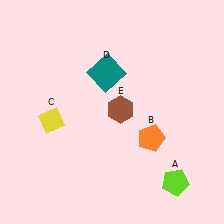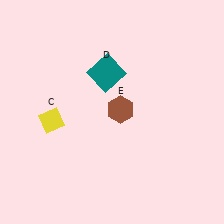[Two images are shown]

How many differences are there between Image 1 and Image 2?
There are 2 differences between the two images.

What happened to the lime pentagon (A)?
The lime pentagon (A) was removed in Image 2. It was in the bottom-right area of Image 1.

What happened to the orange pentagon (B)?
The orange pentagon (B) was removed in Image 2. It was in the bottom-right area of Image 1.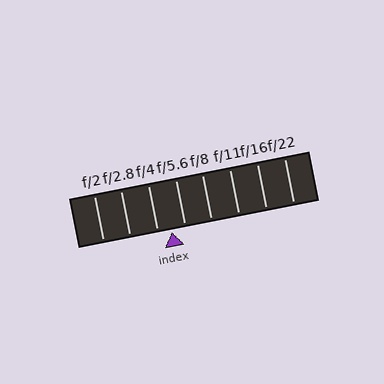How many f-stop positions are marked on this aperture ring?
There are 8 f-stop positions marked.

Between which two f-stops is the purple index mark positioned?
The index mark is between f/4 and f/5.6.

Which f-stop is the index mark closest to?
The index mark is closest to f/4.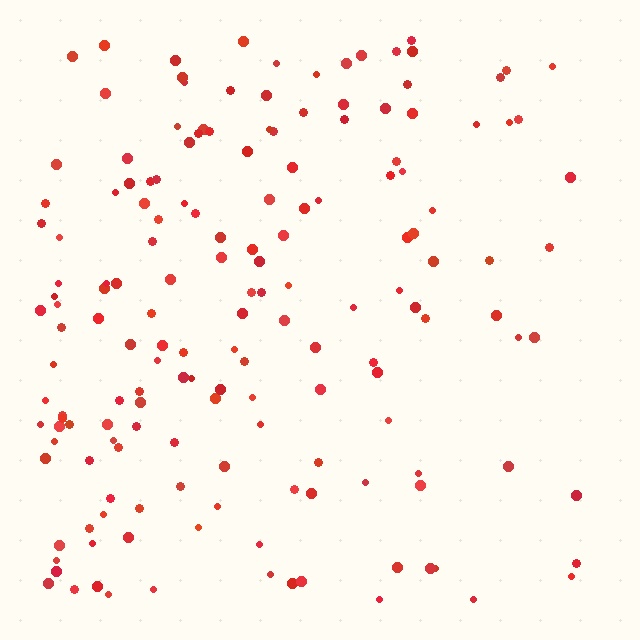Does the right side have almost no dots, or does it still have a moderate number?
Still a moderate number, just noticeably fewer than the left.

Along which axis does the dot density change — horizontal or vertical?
Horizontal.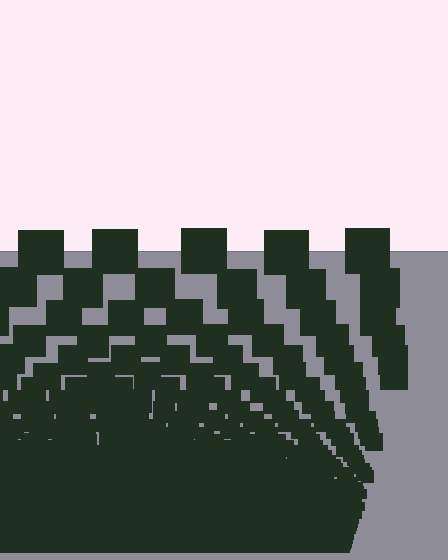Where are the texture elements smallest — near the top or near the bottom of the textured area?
Near the bottom.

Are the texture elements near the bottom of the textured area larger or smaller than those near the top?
Smaller. The gradient is inverted — elements near the bottom are smaller and denser.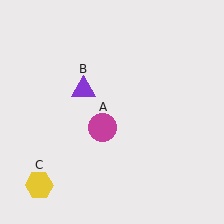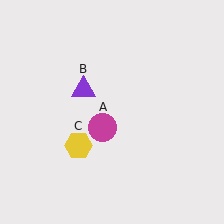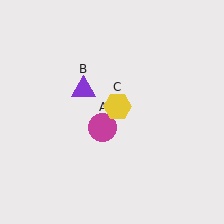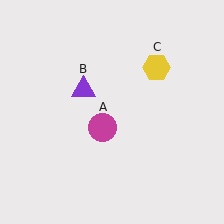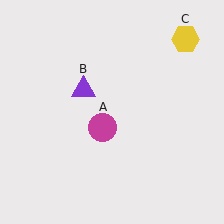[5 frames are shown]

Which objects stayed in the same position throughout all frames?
Magenta circle (object A) and purple triangle (object B) remained stationary.